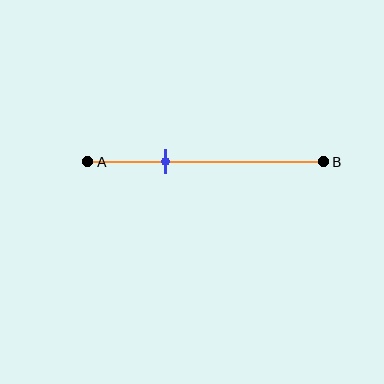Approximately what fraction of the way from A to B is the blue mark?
The blue mark is approximately 35% of the way from A to B.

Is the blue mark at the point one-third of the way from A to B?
Yes, the mark is approximately at the one-third point.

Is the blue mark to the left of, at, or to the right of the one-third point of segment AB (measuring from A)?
The blue mark is approximately at the one-third point of segment AB.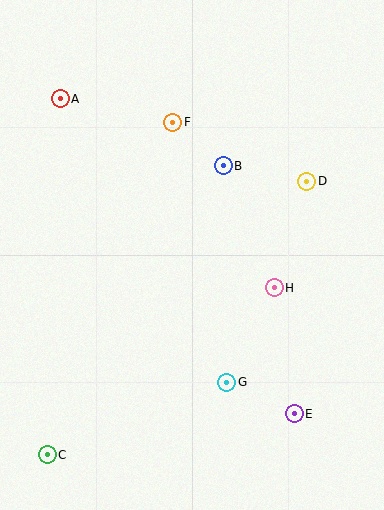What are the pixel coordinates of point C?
Point C is at (47, 455).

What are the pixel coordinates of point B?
Point B is at (223, 166).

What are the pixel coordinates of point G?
Point G is at (227, 382).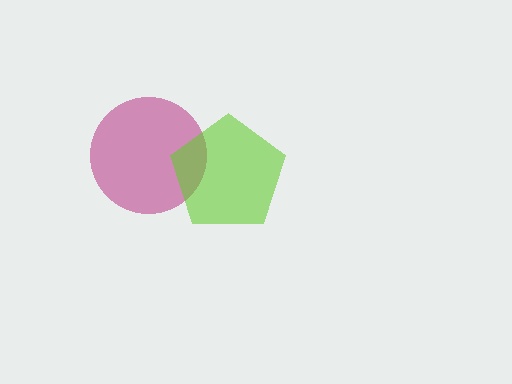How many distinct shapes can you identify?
There are 2 distinct shapes: a magenta circle, a lime pentagon.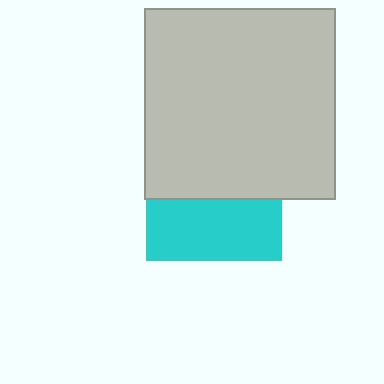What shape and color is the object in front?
The object in front is a light gray square.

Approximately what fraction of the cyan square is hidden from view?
Roughly 54% of the cyan square is hidden behind the light gray square.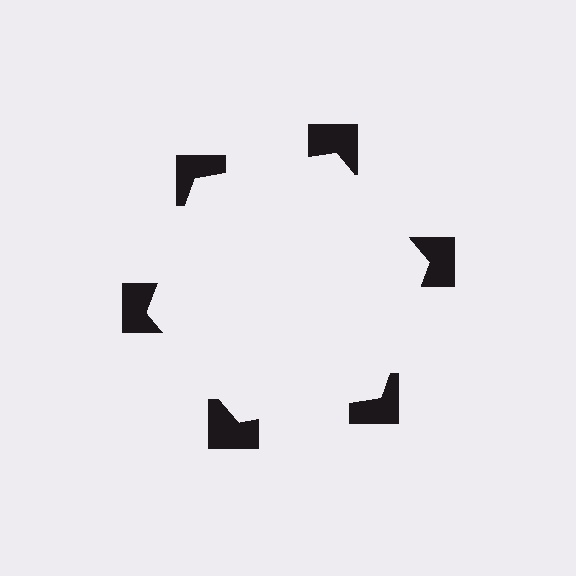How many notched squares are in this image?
There are 6 — one at each vertex of the illusory hexagon.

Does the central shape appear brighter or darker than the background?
It typically appears slightly brighter than the background, even though no actual brightness change is drawn.